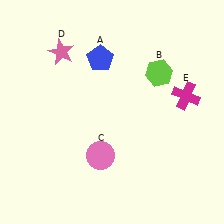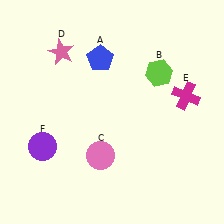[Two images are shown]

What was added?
A purple circle (F) was added in Image 2.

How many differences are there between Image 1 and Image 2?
There is 1 difference between the two images.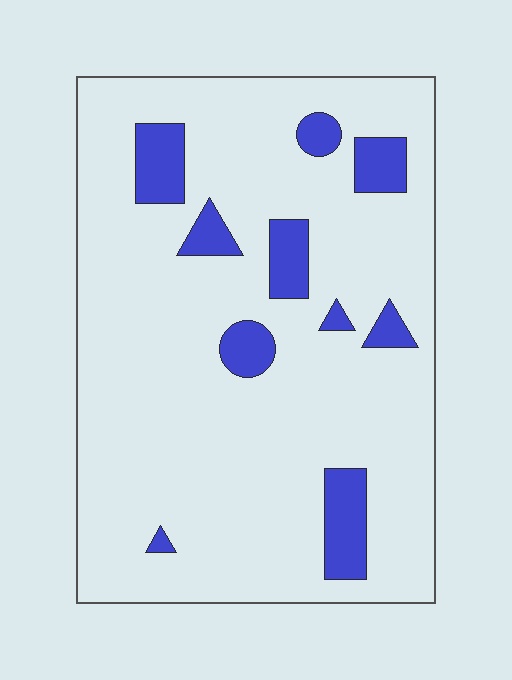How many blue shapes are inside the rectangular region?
10.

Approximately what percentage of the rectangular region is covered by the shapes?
Approximately 15%.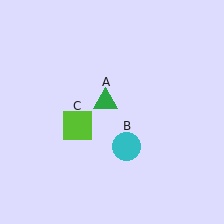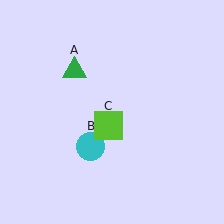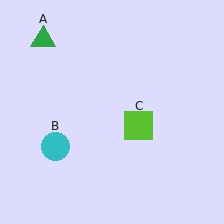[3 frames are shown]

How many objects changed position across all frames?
3 objects changed position: green triangle (object A), cyan circle (object B), lime square (object C).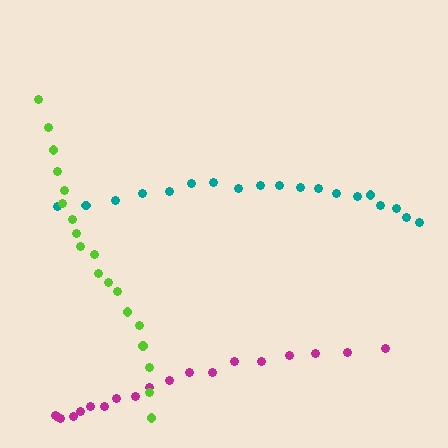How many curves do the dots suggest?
There are 3 distinct paths.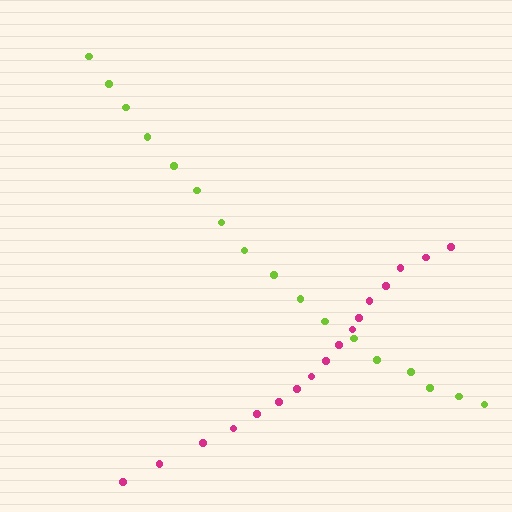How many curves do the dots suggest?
There are 2 distinct paths.